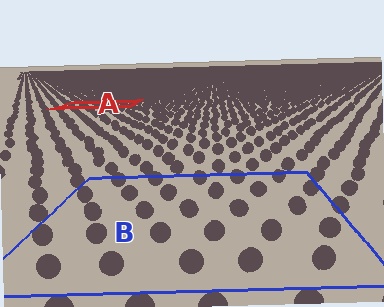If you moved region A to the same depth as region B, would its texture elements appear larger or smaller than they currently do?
They would appear larger. At a closer depth, the same texture elements are projected at a bigger on-screen size.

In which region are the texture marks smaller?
The texture marks are smaller in region A, because it is farther away.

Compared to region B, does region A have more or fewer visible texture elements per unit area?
Region A has more texture elements per unit area — they are packed more densely because it is farther away.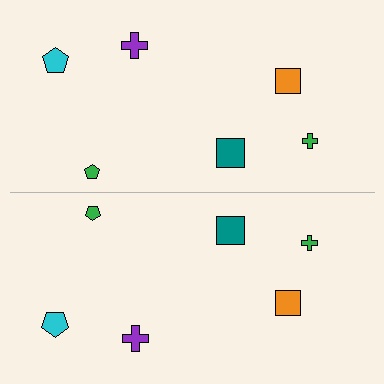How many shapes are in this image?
There are 12 shapes in this image.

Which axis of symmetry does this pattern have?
The pattern has a horizontal axis of symmetry running through the center of the image.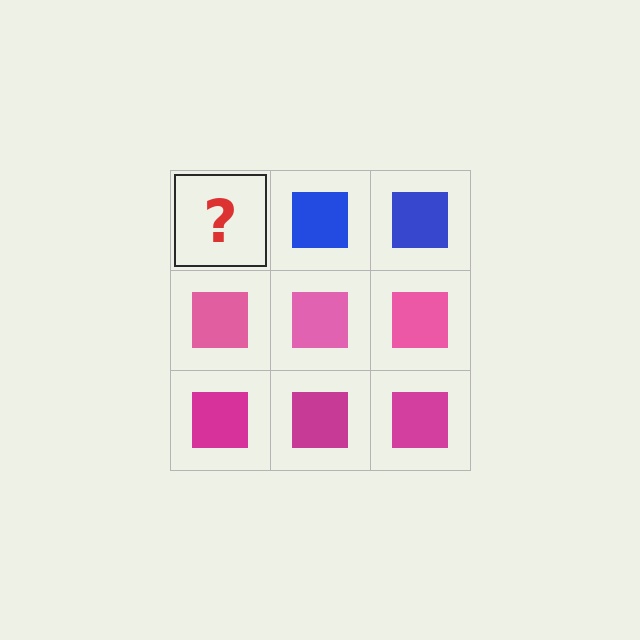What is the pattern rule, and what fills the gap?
The rule is that each row has a consistent color. The gap should be filled with a blue square.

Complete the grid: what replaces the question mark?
The question mark should be replaced with a blue square.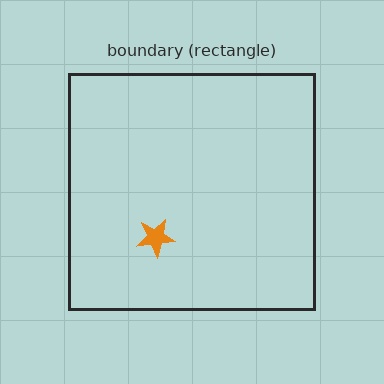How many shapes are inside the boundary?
1 inside, 0 outside.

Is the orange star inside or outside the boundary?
Inside.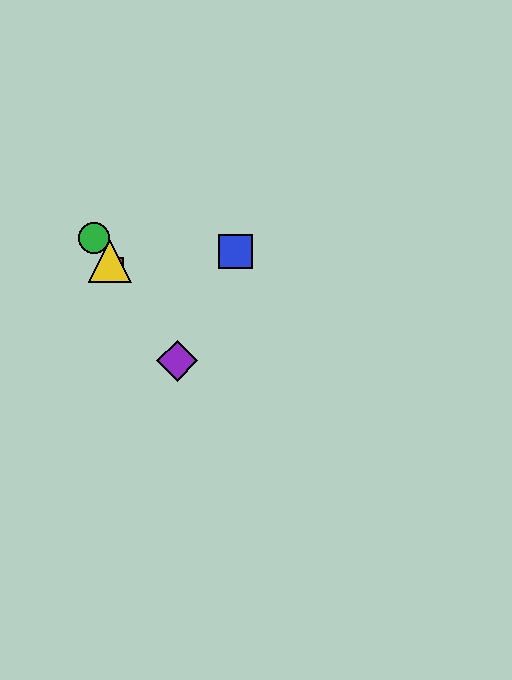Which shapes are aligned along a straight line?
The red square, the green circle, the yellow triangle, the purple diamond are aligned along a straight line.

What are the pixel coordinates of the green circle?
The green circle is at (94, 238).